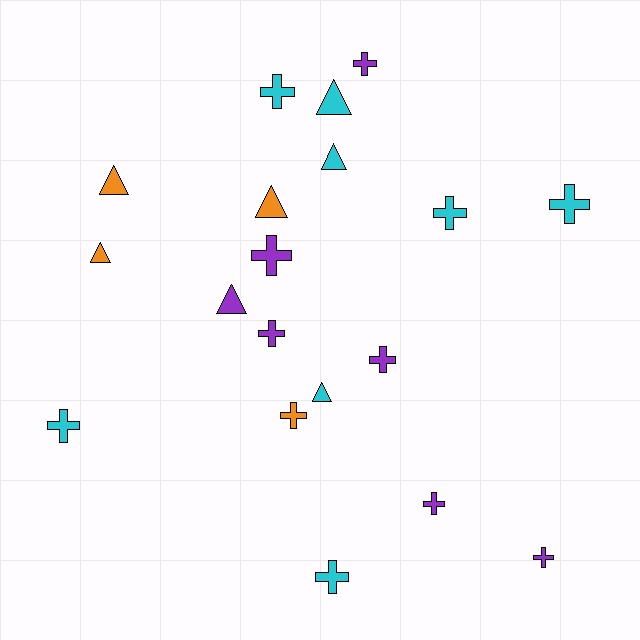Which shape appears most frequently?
Cross, with 12 objects.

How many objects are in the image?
There are 19 objects.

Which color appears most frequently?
Cyan, with 8 objects.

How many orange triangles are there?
There are 3 orange triangles.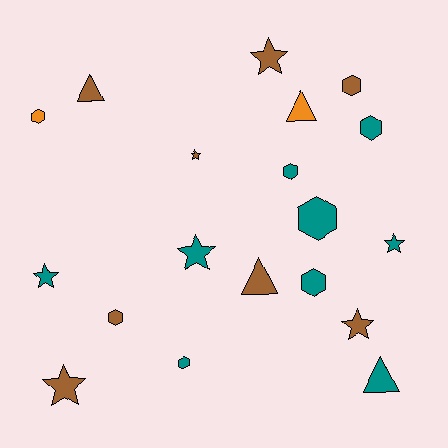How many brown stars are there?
There are 4 brown stars.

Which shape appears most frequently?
Hexagon, with 8 objects.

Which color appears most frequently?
Teal, with 9 objects.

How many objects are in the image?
There are 19 objects.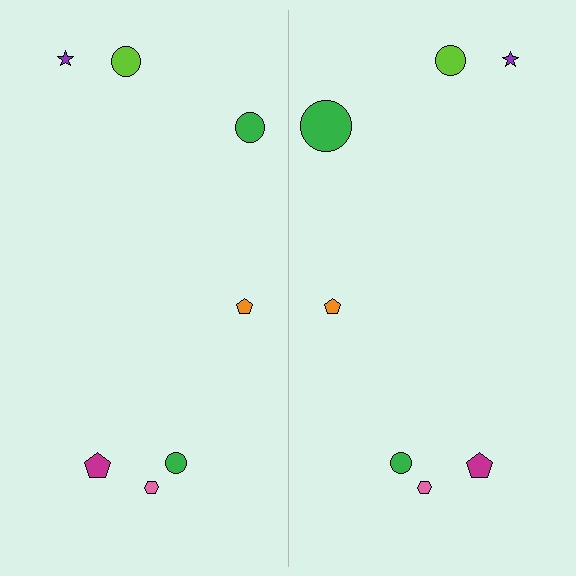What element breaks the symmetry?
The green circle on the right side has a different size than its mirror counterpart.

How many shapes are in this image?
There are 14 shapes in this image.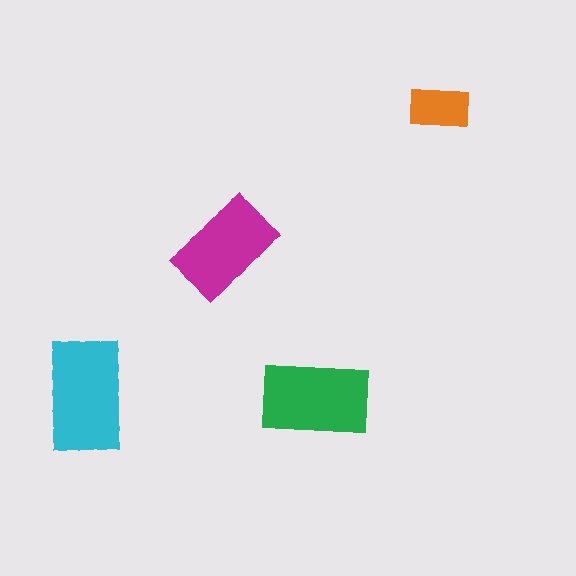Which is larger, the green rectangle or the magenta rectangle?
The green one.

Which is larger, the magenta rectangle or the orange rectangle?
The magenta one.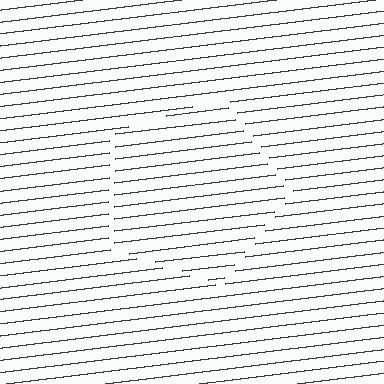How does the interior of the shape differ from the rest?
The interior of the shape contains the same grating, shifted by half a period — the contour is defined by the phase discontinuity where line-ends from the inner and outer gratings abut.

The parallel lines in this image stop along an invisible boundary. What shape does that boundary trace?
An illusory pentagon. The interior of the shape contains the same grating, shifted by half a period — the contour is defined by the phase discontinuity where line-ends from the inner and outer gratings abut.